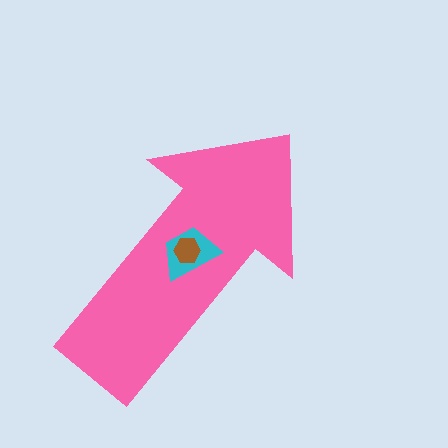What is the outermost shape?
The pink arrow.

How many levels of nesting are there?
3.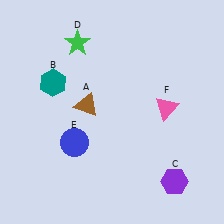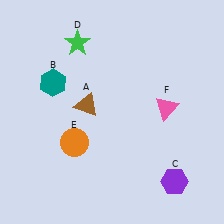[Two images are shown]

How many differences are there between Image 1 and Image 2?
There is 1 difference between the two images.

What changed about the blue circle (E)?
In Image 1, E is blue. In Image 2, it changed to orange.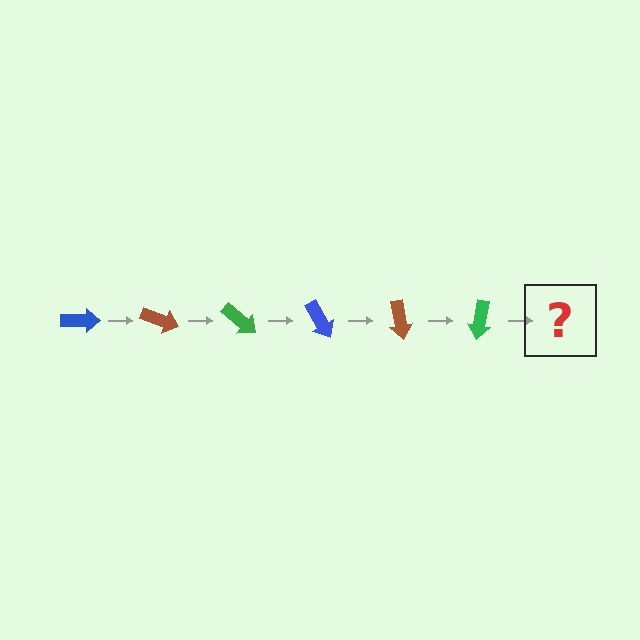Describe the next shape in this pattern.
It should be a blue arrow, rotated 120 degrees from the start.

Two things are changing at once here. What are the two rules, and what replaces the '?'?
The two rules are that it rotates 20 degrees each step and the color cycles through blue, brown, and green. The '?' should be a blue arrow, rotated 120 degrees from the start.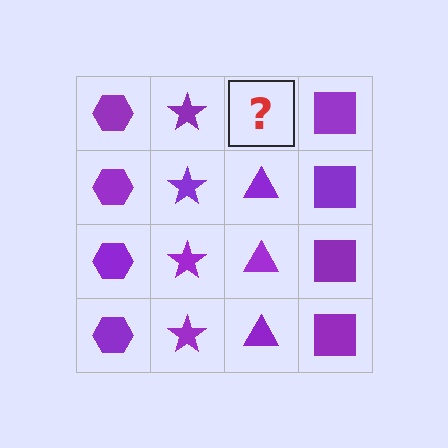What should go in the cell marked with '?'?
The missing cell should contain a purple triangle.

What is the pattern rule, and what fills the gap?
The rule is that each column has a consistent shape. The gap should be filled with a purple triangle.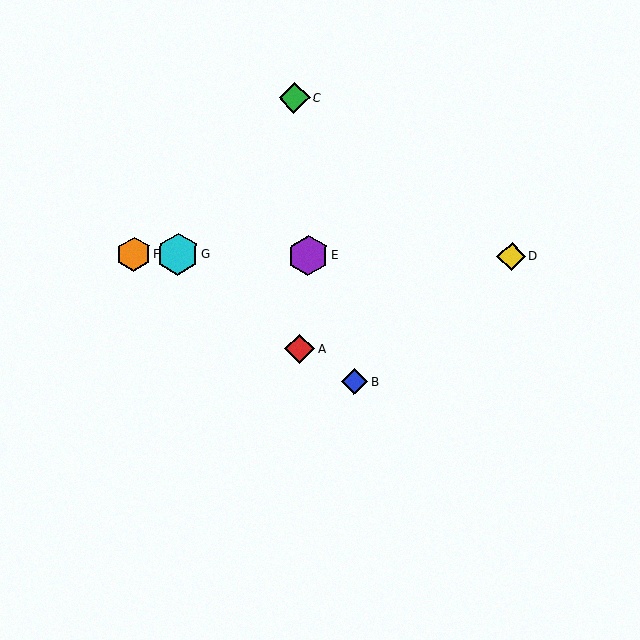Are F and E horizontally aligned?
Yes, both are at y≈254.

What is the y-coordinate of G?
Object G is at y≈254.